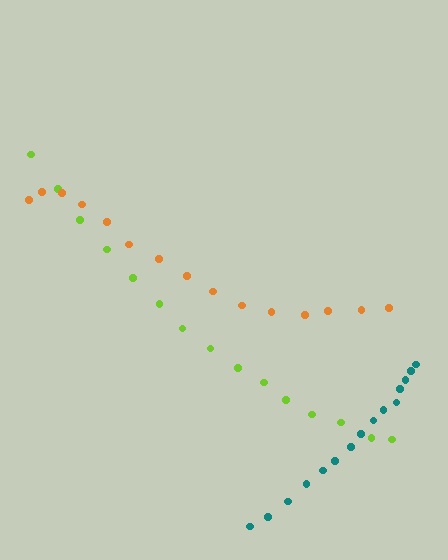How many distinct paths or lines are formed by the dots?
There are 3 distinct paths.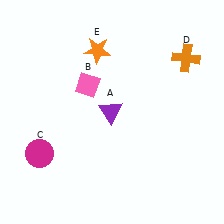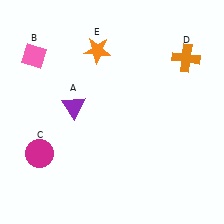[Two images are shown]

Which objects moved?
The objects that moved are: the purple triangle (A), the pink diamond (B).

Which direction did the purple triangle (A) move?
The purple triangle (A) moved left.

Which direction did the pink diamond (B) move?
The pink diamond (B) moved left.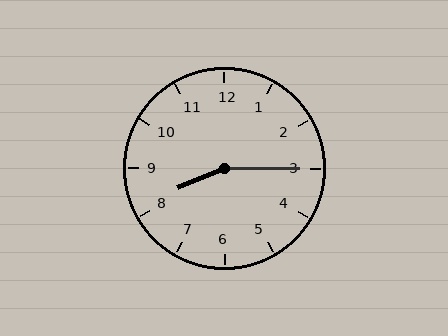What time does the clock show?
8:15.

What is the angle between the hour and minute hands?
Approximately 158 degrees.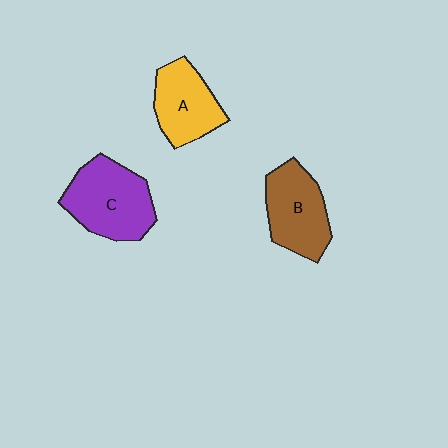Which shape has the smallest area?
Shape A (yellow).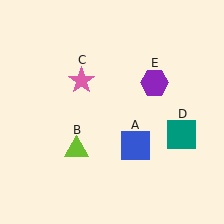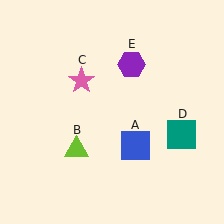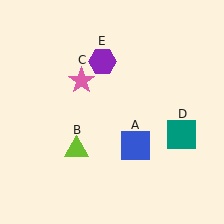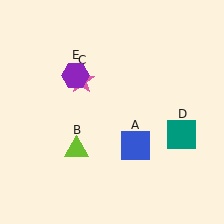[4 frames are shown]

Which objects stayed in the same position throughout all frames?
Blue square (object A) and lime triangle (object B) and pink star (object C) and teal square (object D) remained stationary.